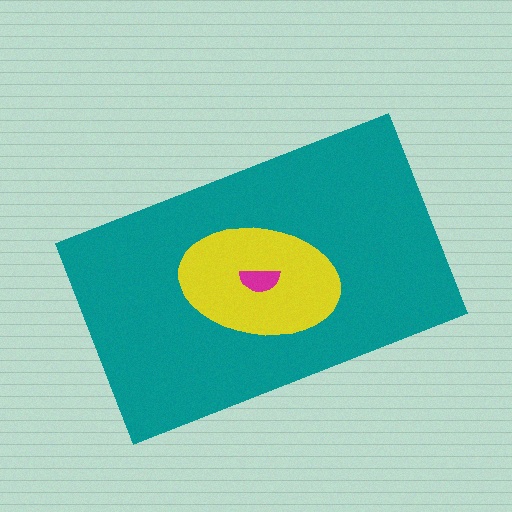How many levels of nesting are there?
3.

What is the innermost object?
The magenta semicircle.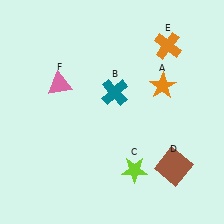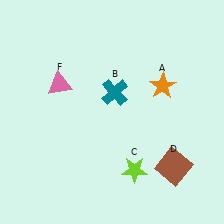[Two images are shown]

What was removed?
The orange cross (E) was removed in Image 2.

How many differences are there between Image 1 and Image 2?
There is 1 difference between the two images.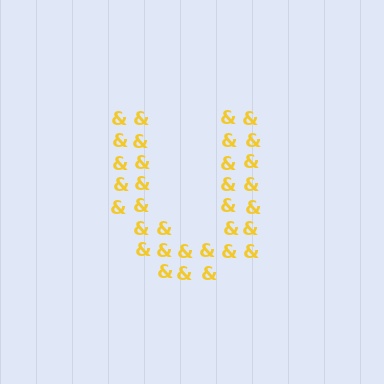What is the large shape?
The large shape is the letter U.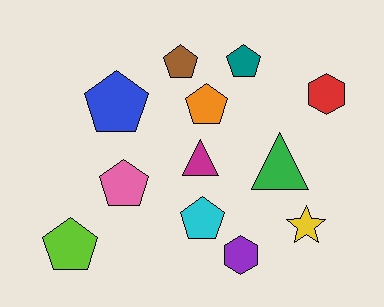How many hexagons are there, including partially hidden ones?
There are 2 hexagons.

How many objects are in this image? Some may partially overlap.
There are 12 objects.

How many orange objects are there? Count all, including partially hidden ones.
There is 1 orange object.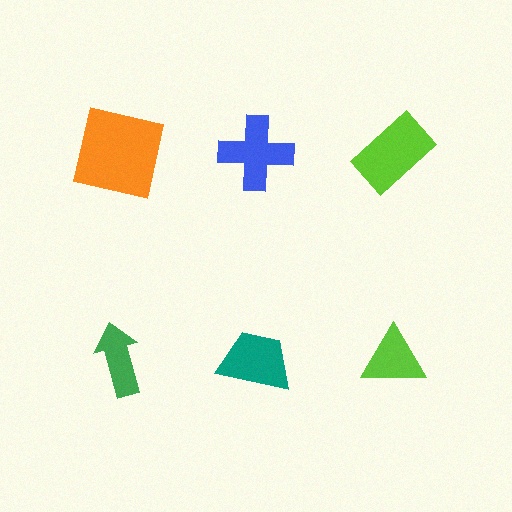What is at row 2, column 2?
A teal trapezoid.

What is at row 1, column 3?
A lime rectangle.